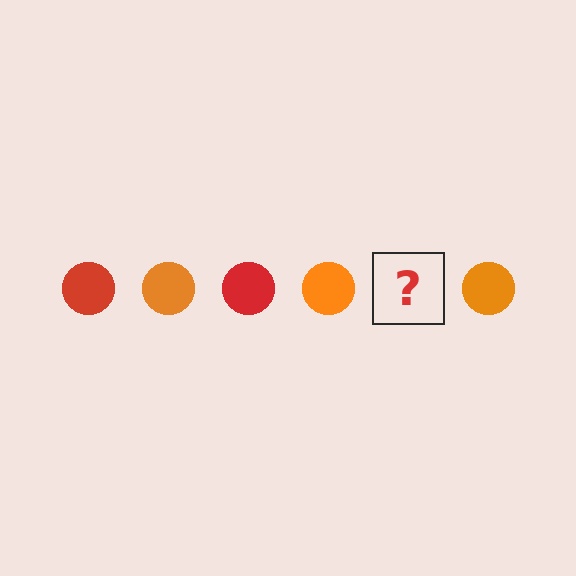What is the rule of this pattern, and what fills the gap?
The rule is that the pattern cycles through red, orange circles. The gap should be filled with a red circle.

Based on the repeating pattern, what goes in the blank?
The blank should be a red circle.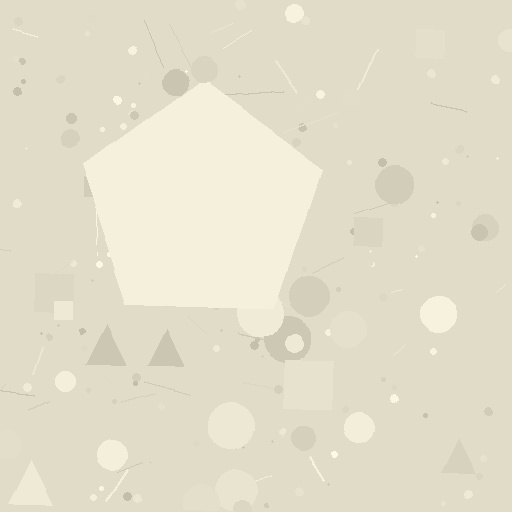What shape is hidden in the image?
A pentagon is hidden in the image.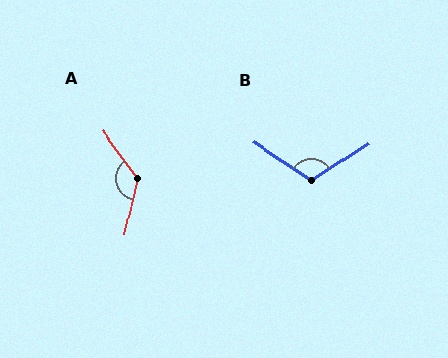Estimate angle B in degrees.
Approximately 114 degrees.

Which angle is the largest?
A, at approximately 131 degrees.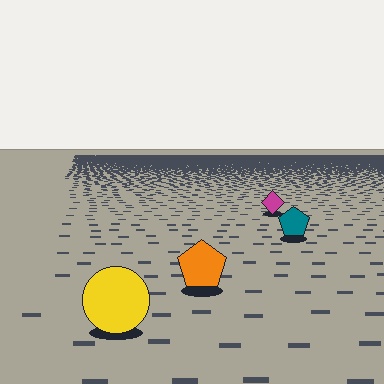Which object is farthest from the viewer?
The magenta diamond is farthest from the viewer. It appears smaller and the ground texture around it is denser.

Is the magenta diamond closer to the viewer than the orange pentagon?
No. The orange pentagon is closer — you can tell from the texture gradient: the ground texture is coarser near it.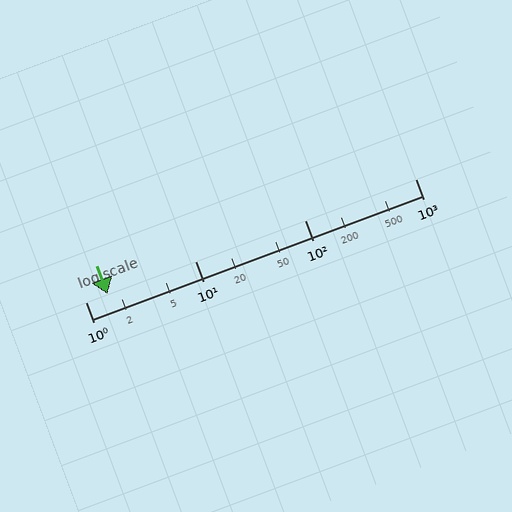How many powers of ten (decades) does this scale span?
The scale spans 3 decades, from 1 to 1000.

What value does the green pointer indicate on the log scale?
The pointer indicates approximately 1.6.